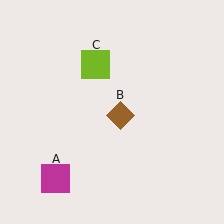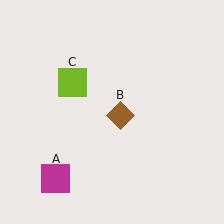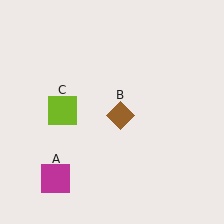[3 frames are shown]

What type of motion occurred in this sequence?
The lime square (object C) rotated counterclockwise around the center of the scene.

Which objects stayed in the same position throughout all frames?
Magenta square (object A) and brown diamond (object B) remained stationary.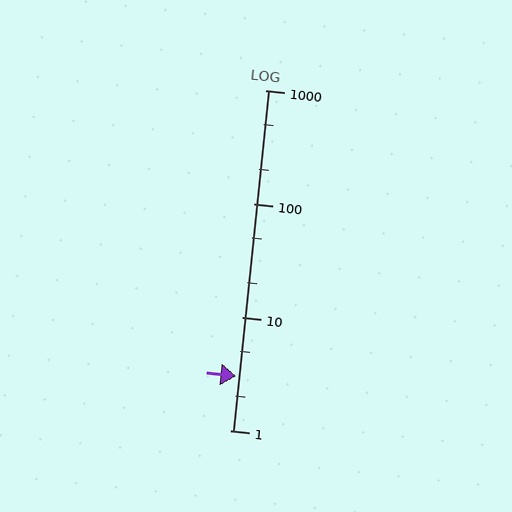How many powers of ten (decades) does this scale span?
The scale spans 3 decades, from 1 to 1000.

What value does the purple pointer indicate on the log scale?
The pointer indicates approximately 3.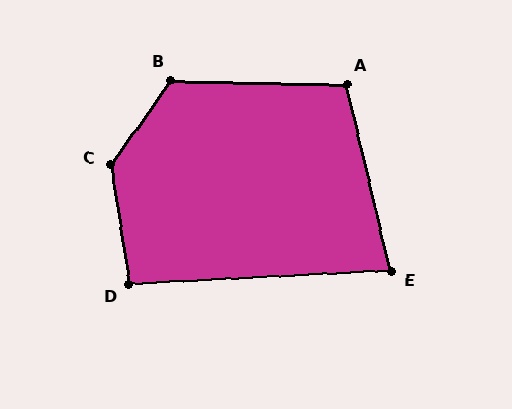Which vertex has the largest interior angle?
C, at approximately 136 degrees.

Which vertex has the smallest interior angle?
E, at approximately 80 degrees.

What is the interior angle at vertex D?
Approximately 96 degrees (obtuse).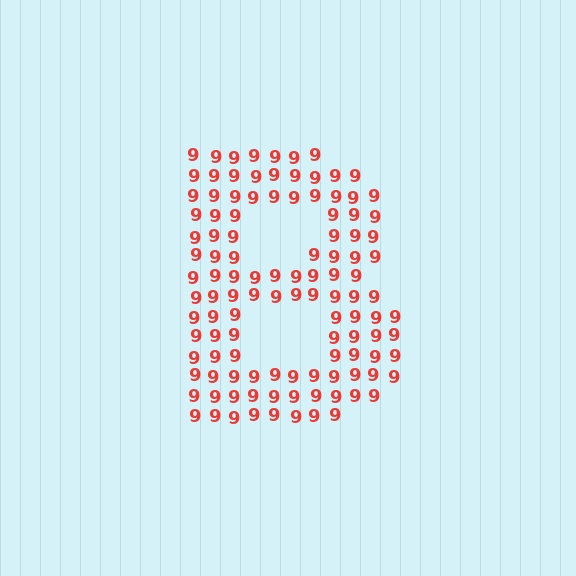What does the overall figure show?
The overall figure shows the letter B.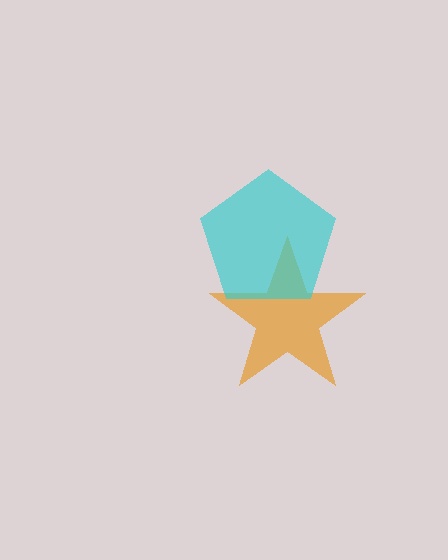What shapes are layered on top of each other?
The layered shapes are: an orange star, a cyan pentagon.